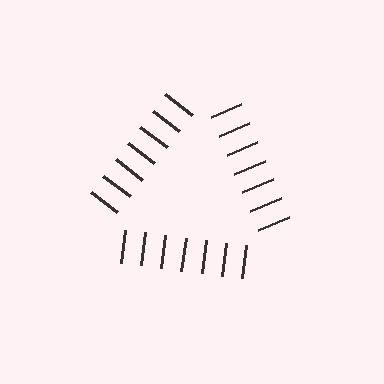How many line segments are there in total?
21 — 7 along each of the 3 edges.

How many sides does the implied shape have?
3 sides — the line-ends trace a triangle.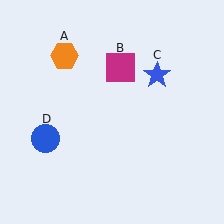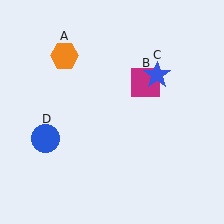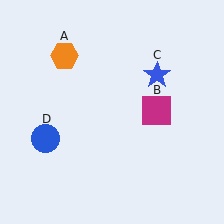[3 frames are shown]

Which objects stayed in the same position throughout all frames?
Orange hexagon (object A) and blue star (object C) and blue circle (object D) remained stationary.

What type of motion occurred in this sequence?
The magenta square (object B) rotated clockwise around the center of the scene.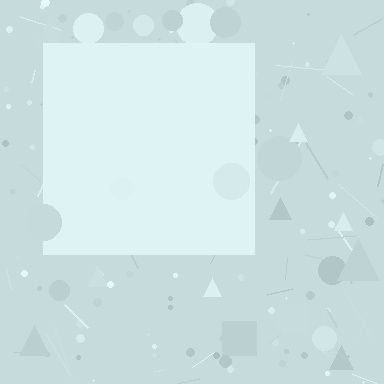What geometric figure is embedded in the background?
A square is embedded in the background.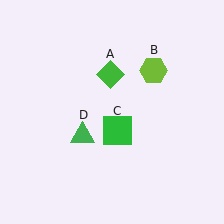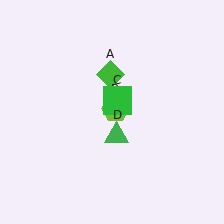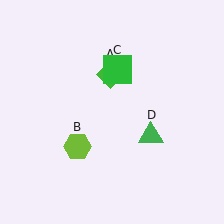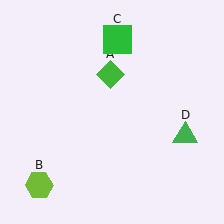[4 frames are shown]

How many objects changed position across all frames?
3 objects changed position: lime hexagon (object B), green square (object C), green triangle (object D).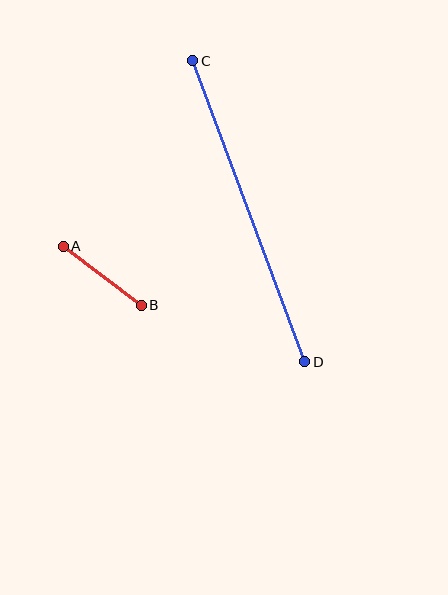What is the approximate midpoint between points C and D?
The midpoint is at approximately (249, 211) pixels.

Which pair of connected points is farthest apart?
Points C and D are farthest apart.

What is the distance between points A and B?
The distance is approximately 98 pixels.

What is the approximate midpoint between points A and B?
The midpoint is at approximately (102, 276) pixels.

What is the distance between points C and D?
The distance is approximately 321 pixels.